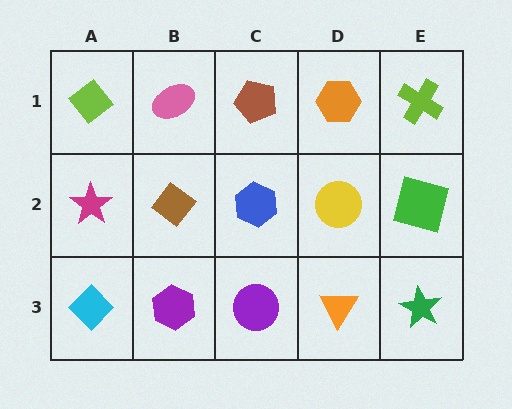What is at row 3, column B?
A purple hexagon.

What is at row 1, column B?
A pink ellipse.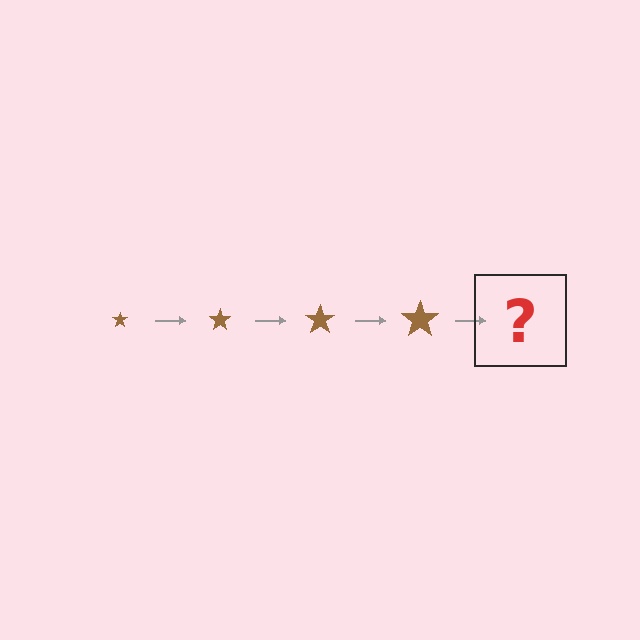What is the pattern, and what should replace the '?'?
The pattern is that the star gets progressively larger each step. The '?' should be a brown star, larger than the previous one.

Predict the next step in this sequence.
The next step is a brown star, larger than the previous one.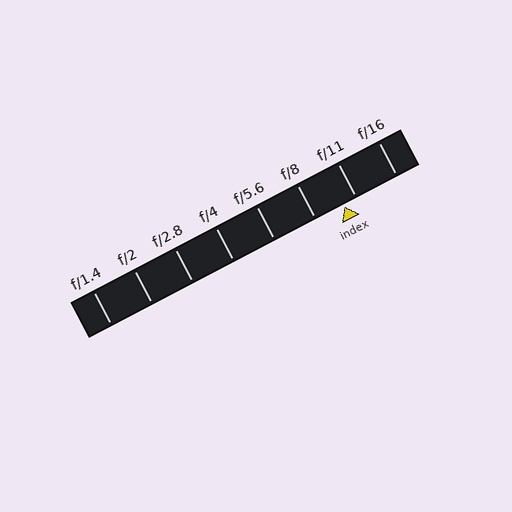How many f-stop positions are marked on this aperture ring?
There are 8 f-stop positions marked.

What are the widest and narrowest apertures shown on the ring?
The widest aperture shown is f/1.4 and the narrowest is f/16.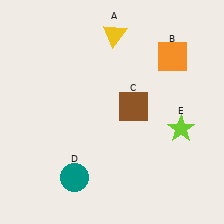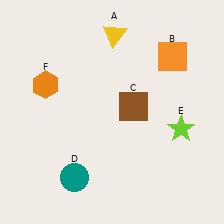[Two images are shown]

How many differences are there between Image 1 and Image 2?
There is 1 difference between the two images.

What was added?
An orange hexagon (F) was added in Image 2.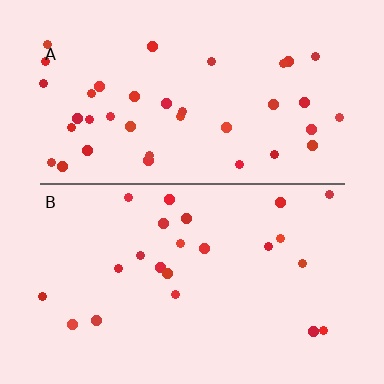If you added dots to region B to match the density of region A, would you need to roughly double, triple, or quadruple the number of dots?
Approximately double.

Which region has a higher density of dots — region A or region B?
A (the top).